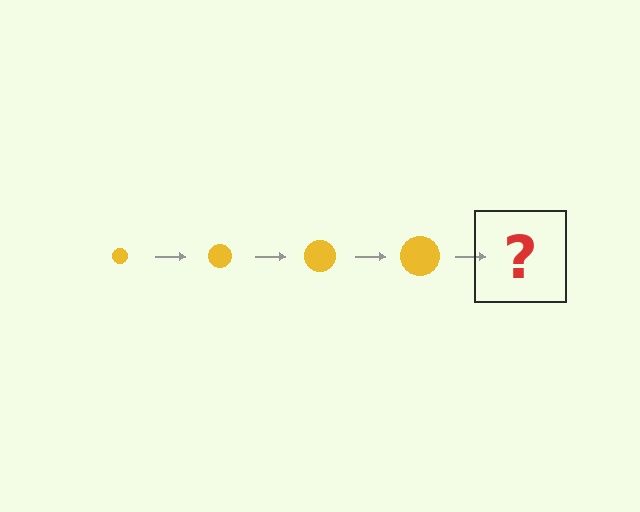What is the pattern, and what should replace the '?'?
The pattern is that the circle gets progressively larger each step. The '?' should be a yellow circle, larger than the previous one.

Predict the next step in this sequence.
The next step is a yellow circle, larger than the previous one.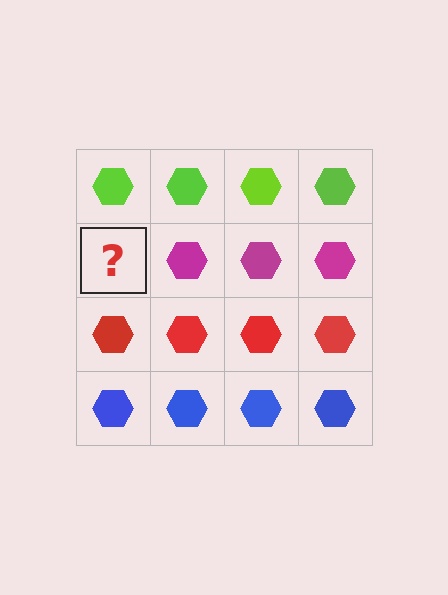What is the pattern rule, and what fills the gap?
The rule is that each row has a consistent color. The gap should be filled with a magenta hexagon.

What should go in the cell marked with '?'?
The missing cell should contain a magenta hexagon.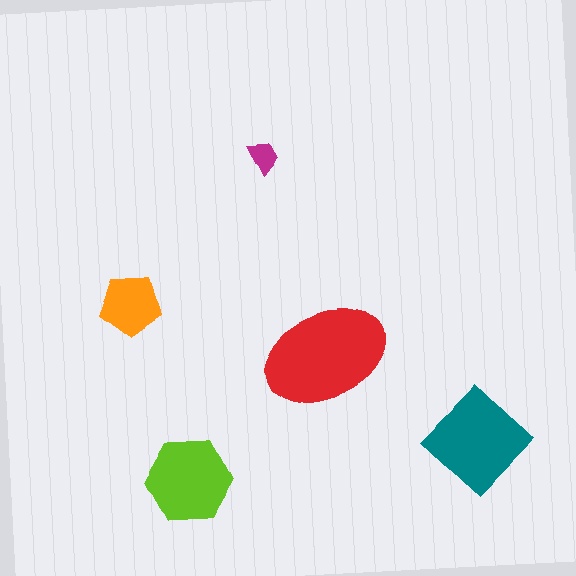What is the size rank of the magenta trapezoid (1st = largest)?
5th.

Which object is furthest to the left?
The orange pentagon is leftmost.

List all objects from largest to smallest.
The red ellipse, the teal diamond, the lime hexagon, the orange pentagon, the magenta trapezoid.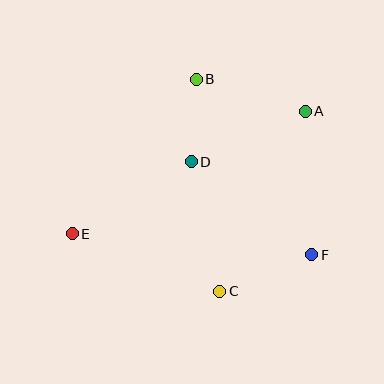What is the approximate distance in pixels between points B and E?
The distance between B and E is approximately 198 pixels.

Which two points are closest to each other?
Points B and D are closest to each other.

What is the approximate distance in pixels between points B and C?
The distance between B and C is approximately 213 pixels.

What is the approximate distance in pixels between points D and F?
The distance between D and F is approximately 152 pixels.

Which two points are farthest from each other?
Points A and E are farthest from each other.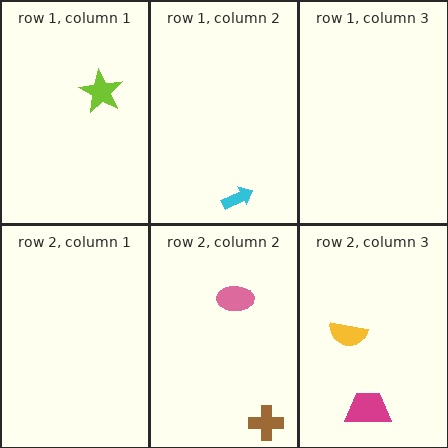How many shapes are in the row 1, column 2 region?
1.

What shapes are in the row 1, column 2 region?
The cyan arrow.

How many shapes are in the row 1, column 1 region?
1.